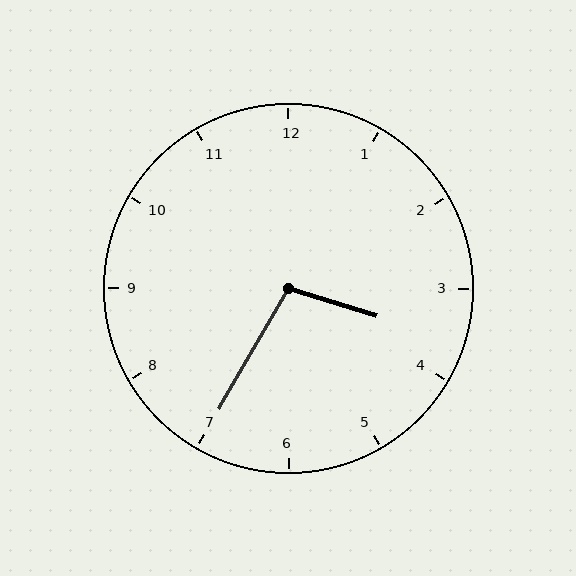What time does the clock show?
3:35.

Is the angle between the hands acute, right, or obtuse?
It is obtuse.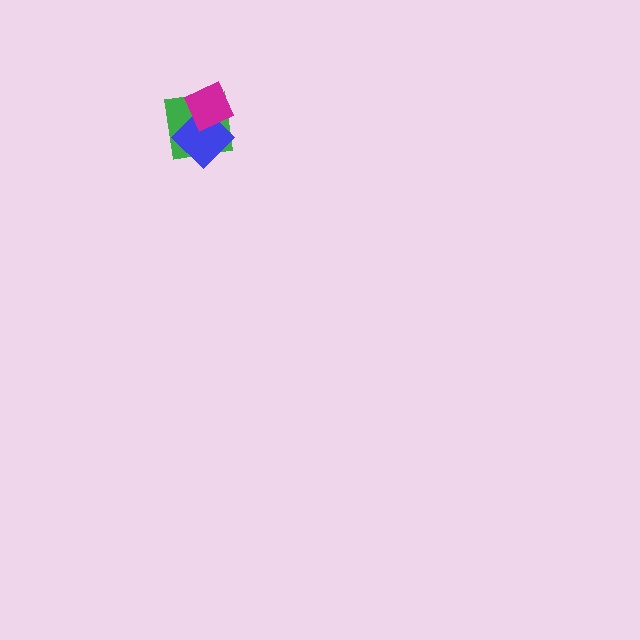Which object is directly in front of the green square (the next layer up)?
The blue diamond is directly in front of the green square.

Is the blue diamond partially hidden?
Yes, it is partially covered by another shape.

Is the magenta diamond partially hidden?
No, no other shape covers it.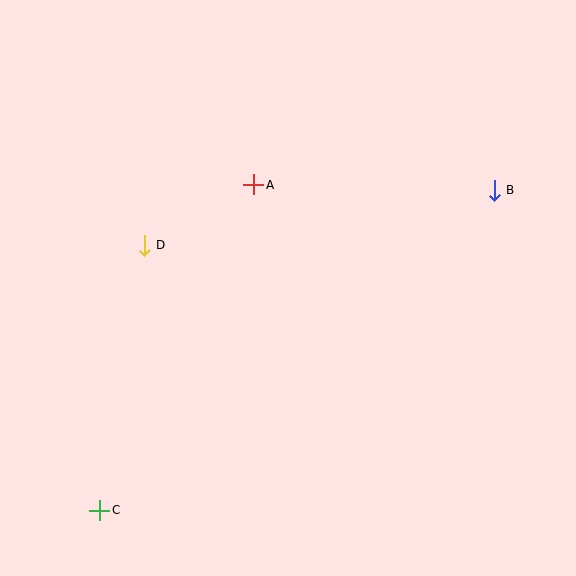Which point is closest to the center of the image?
Point A at (254, 185) is closest to the center.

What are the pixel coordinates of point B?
Point B is at (494, 190).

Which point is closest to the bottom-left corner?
Point C is closest to the bottom-left corner.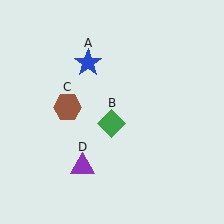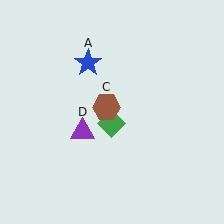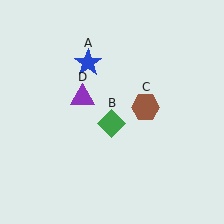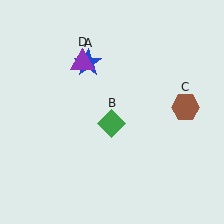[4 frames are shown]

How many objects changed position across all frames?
2 objects changed position: brown hexagon (object C), purple triangle (object D).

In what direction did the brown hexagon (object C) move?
The brown hexagon (object C) moved right.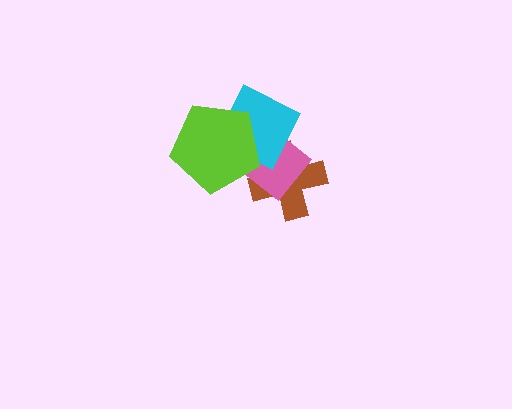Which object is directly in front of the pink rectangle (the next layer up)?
The cyan square is directly in front of the pink rectangle.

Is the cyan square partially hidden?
Yes, it is partially covered by another shape.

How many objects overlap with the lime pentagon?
2 objects overlap with the lime pentagon.